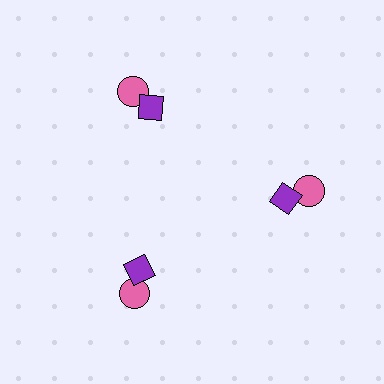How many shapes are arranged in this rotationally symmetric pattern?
There are 6 shapes, arranged in 3 groups of 2.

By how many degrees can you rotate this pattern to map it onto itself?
The pattern maps onto itself every 120 degrees of rotation.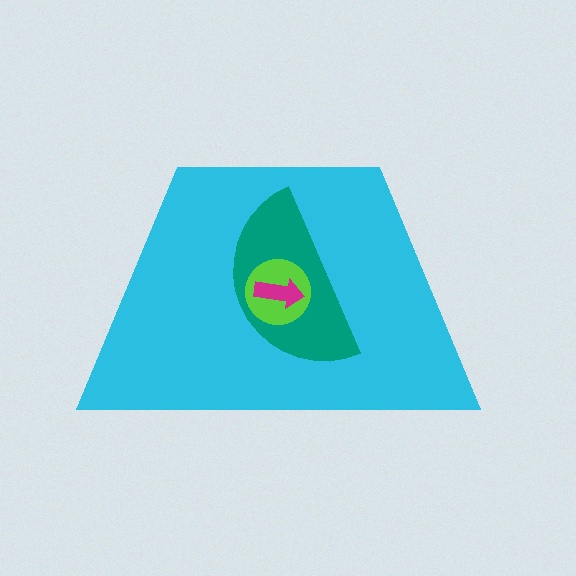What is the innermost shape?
The magenta arrow.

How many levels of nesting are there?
4.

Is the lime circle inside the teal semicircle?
Yes.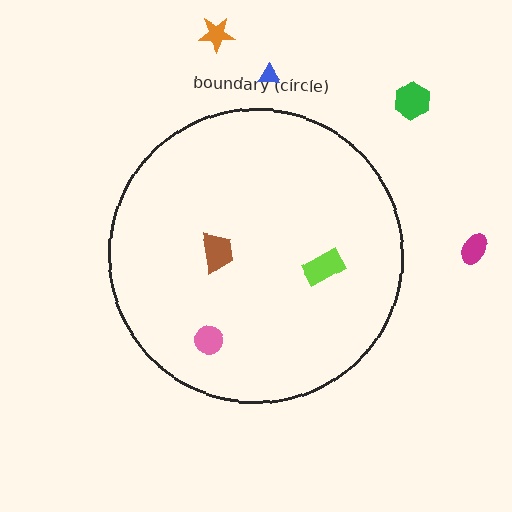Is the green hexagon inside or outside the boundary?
Outside.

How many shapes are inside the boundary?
3 inside, 4 outside.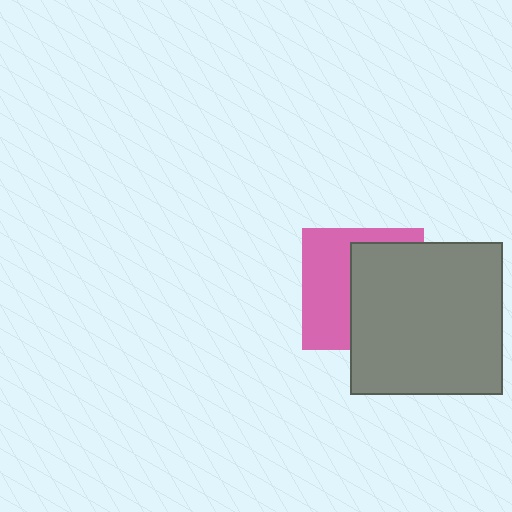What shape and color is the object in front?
The object in front is a gray square.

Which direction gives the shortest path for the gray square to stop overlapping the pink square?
Moving right gives the shortest separation.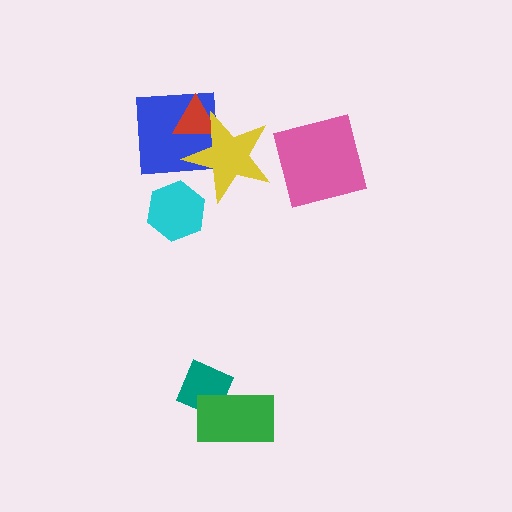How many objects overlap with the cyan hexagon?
0 objects overlap with the cyan hexagon.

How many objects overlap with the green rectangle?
1 object overlaps with the green rectangle.